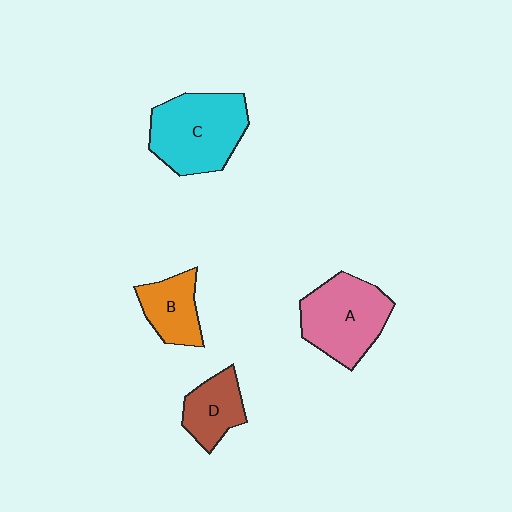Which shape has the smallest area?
Shape D (brown).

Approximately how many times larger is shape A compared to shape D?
Approximately 1.8 times.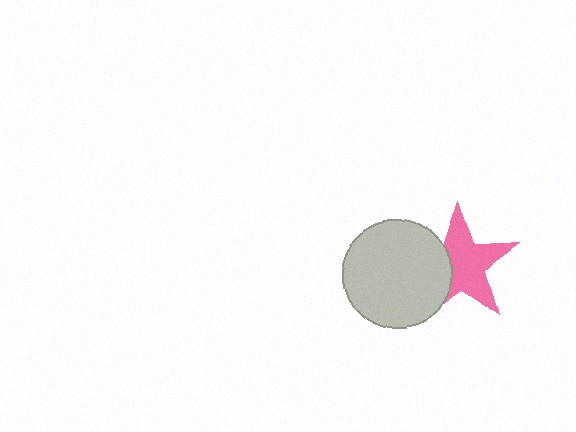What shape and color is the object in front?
The object in front is a light gray circle.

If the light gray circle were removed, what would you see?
You would see the complete pink star.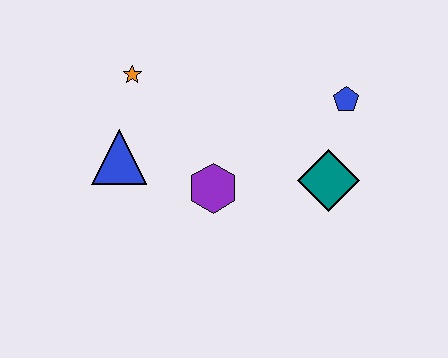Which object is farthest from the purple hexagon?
The blue pentagon is farthest from the purple hexagon.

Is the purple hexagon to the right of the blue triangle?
Yes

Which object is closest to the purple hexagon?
The blue triangle is closest to the purple hexagon.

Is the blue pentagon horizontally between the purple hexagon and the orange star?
No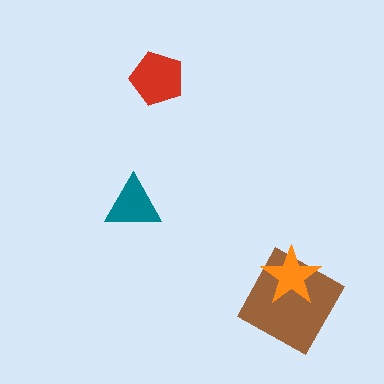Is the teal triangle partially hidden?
No, no other shape covers it.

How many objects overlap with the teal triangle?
0 objects overlap with the teal triangle.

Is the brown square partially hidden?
Yes, it is partially covered by another shape.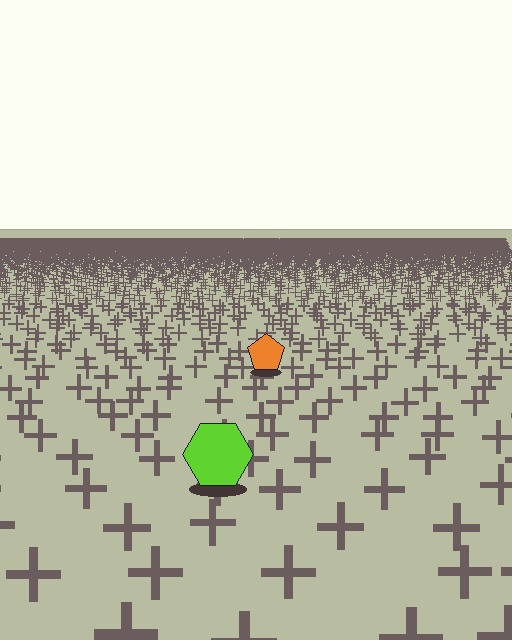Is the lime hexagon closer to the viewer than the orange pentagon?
Yes. The lime hexagon is closer — you can tell from the texture gradient: the ground texture is coarser near it.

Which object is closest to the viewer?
The lime hexagon is closest. The texture marks near it are larger and more spread out.